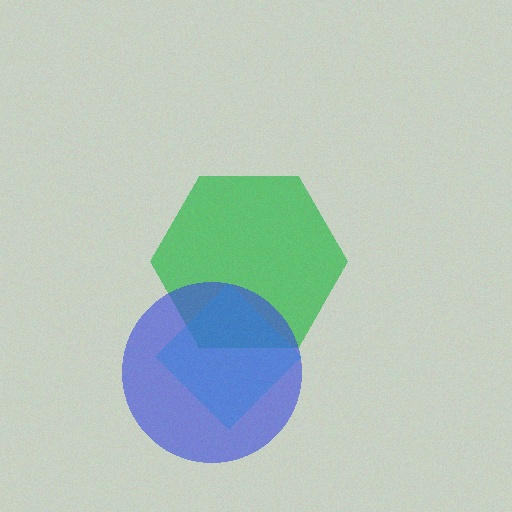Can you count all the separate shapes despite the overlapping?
Yes, there are 3 separate shapes.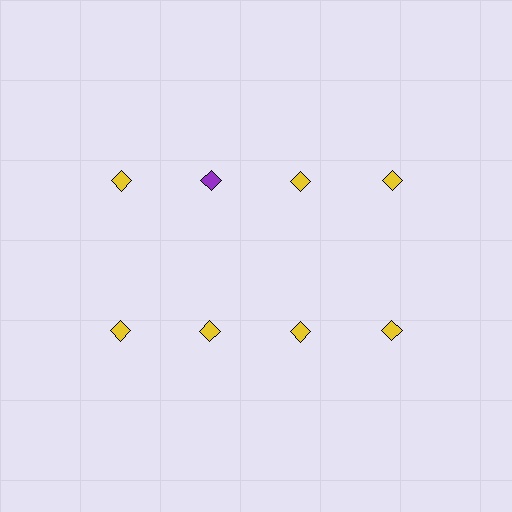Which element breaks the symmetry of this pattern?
The purple diamond in the top row, second from left column breaks the symmetry. All other shapes are yellow diamonds.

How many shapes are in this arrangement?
There are 8 shapes arranged in a grid pattern.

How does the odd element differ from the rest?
It has a different color: purple instead of yellow.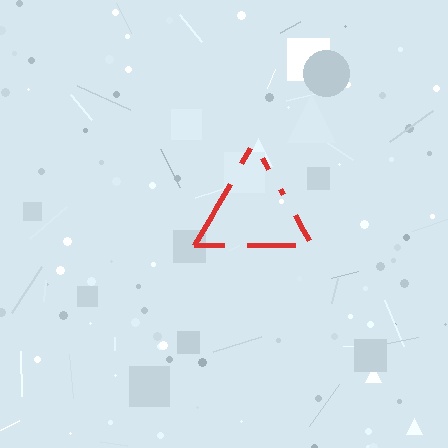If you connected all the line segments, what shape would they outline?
They would outline a triangle.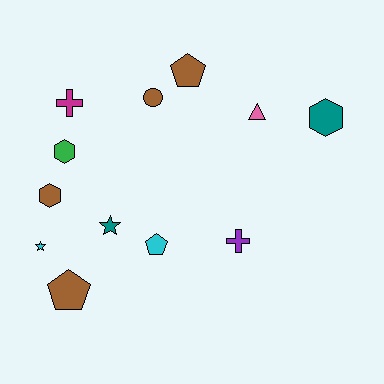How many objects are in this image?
There are 12 objects.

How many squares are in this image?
There are no squares.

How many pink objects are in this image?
There is 1 pink object.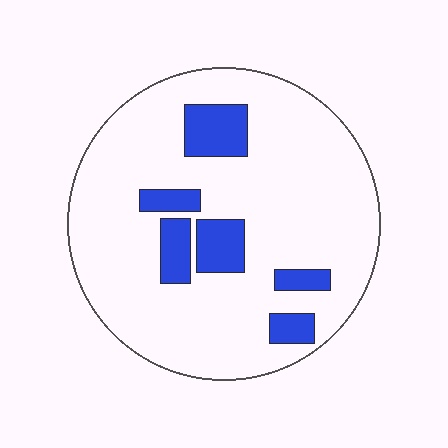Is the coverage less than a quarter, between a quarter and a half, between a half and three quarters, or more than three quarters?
Less than a quarter.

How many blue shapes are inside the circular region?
6.